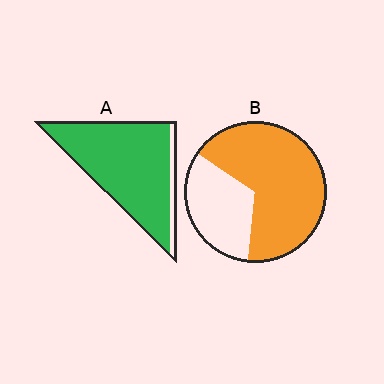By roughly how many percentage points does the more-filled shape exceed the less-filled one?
By roughly 25 percentage points (A over B).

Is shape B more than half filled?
Yes.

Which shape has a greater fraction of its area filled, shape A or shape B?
Shape A.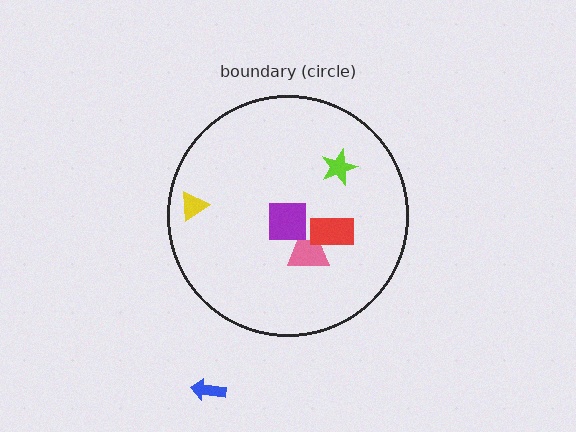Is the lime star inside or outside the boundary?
Inside.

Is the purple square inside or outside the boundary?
Inside.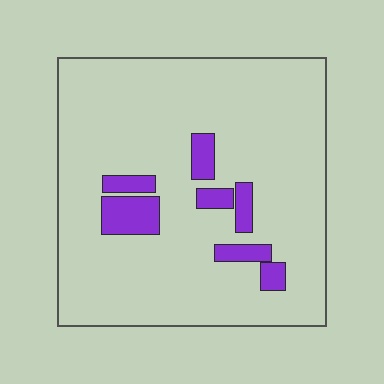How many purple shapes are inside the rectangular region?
7.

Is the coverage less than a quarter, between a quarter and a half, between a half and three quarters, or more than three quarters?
Less than a quarter.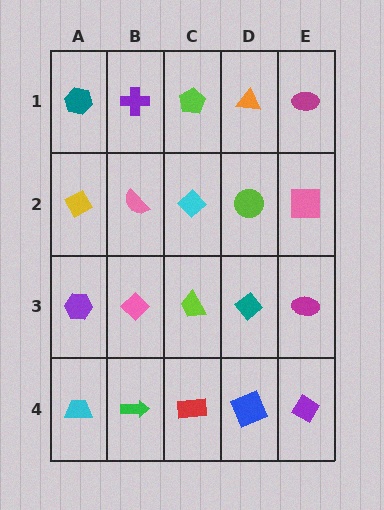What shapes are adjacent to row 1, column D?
A lime circle (row 2, column D), a lime pentagon (row 1, column C), a magenta ellipse (row 1, column E).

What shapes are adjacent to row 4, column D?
A teal diamond (row 3, column D), a red rectangle (row 4, column C), a purple diamond (row 4, column E).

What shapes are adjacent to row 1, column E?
A pink square (row 2, column E), an orange triangle (row 1, column D).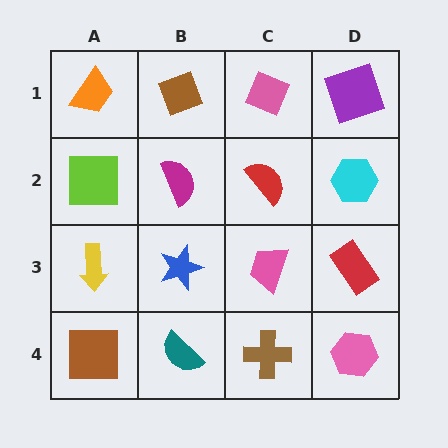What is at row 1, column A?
An orange trapezoid.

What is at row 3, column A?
A yellow arrow.